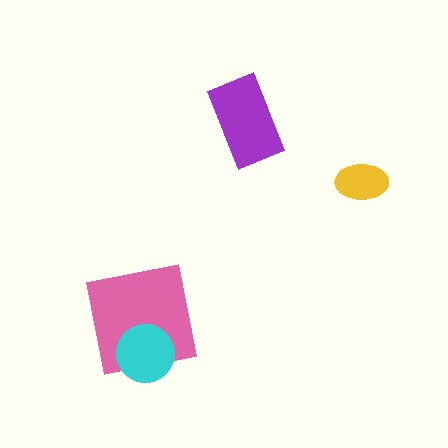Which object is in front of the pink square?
The cyan circle is in front of the pink square.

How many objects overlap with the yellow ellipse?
0 objects overlap with the yellow ellipse.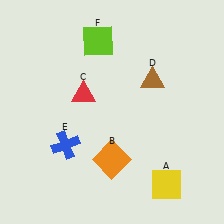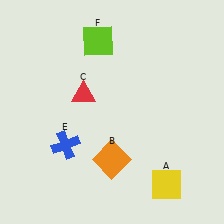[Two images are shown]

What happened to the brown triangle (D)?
The brown triangle (D) was removed in Image 2. It was in the top-right area of Image 1.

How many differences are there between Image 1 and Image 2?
There is 1 difference between the two images.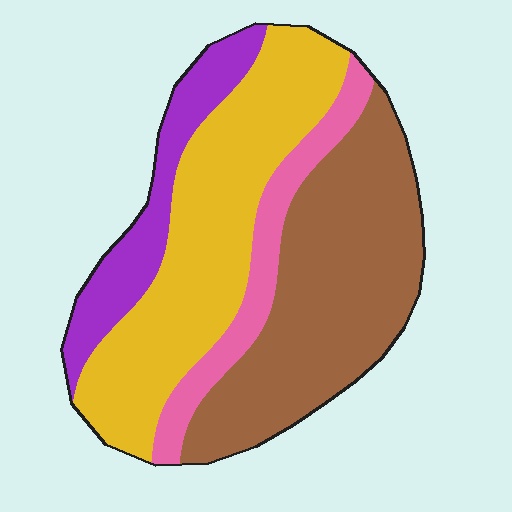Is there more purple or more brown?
Brown.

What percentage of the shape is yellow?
Yellow takes up about three eighths (3/8) of the shape.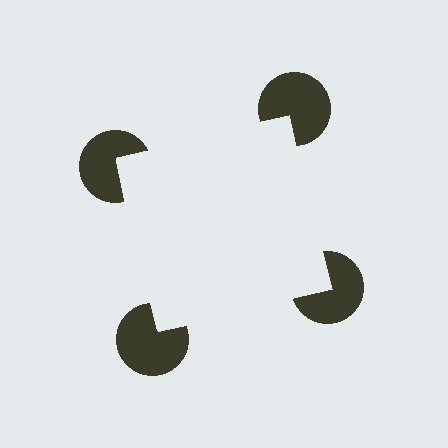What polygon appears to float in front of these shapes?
An illusory square — its edges are inferred from the aligned wedge cuts in the pac-man discs, not physically drawn.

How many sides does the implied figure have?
4 sides.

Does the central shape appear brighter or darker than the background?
It typically appears slightly brighter than the background, even though no actual brightness change is drawn.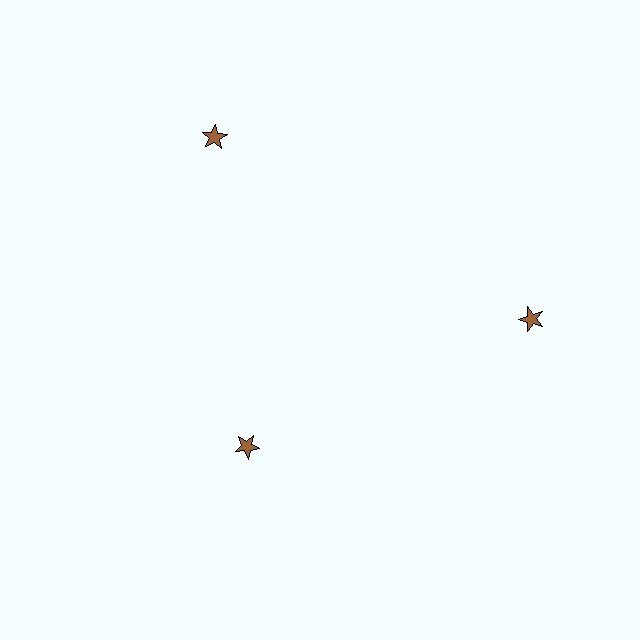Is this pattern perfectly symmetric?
No. The 3 brown stars are arranged in a ring, but one element near the 7 o'clock position is pulled inward toward the center, breaking the 3-fold rotational symmetry.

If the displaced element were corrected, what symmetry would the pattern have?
It would have 3-fold rotational symmetry — the pattern would map onto itself every 120 degrees.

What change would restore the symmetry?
The symmetry would be restored by moving it outward, back onto the ring so that all 3 stars sit at equal angles and equal distance from the center.